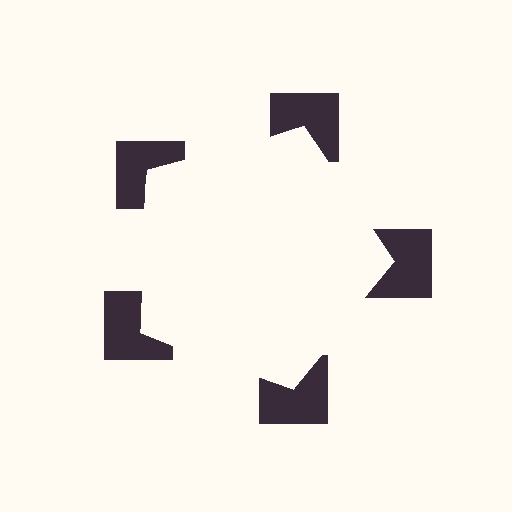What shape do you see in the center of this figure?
An illusory pentagon — its edges are inferred from the aligned wedge cuts in the notched squares, not physically drawn.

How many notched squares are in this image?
There are 5 — one at each vertex of the illusory pentagon.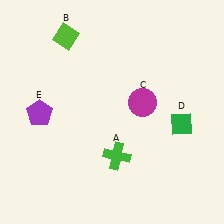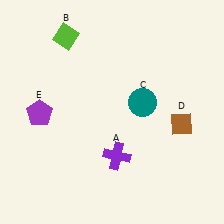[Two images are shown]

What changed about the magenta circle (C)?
In Image 1, C is magenta. In Image 2, it changed to teal.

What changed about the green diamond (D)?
In Image 1, D is green. In Image 2, it changed to brown.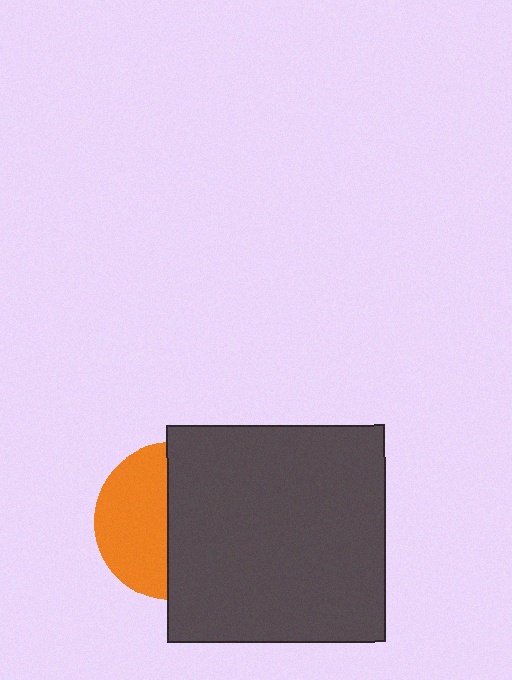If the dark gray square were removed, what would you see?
You would see the complete orange circle.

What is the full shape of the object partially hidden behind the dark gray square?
The partially hidden object is an orange circle.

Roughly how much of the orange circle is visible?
About half of it is visible (roughly 45%).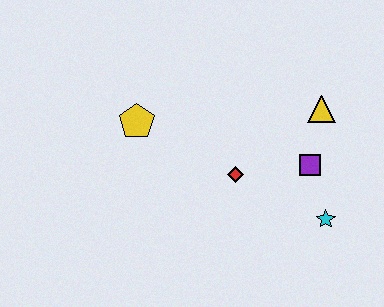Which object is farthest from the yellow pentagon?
The cyan star is farthest from the yellow pentagon.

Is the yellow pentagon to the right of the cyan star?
No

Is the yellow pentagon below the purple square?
No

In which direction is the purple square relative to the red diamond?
The purple square is to the right of the red diamond.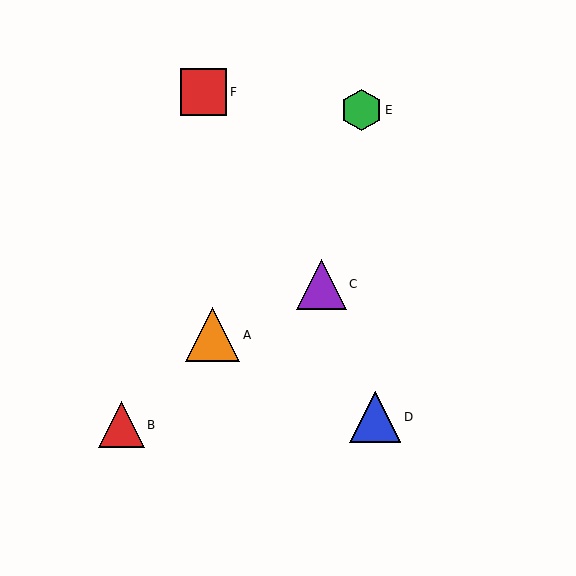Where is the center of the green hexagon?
The center of the green hexagon is at (361, 110).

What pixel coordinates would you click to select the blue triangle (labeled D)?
Click at (375, 417) to select the blue triangle D.